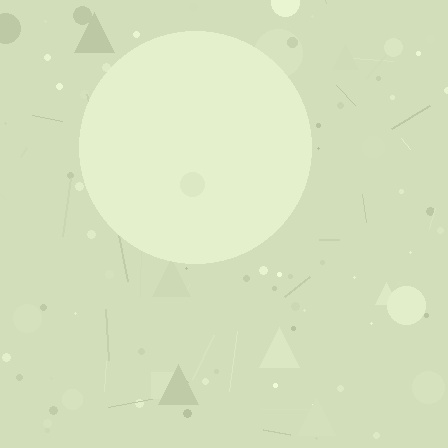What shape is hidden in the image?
A circle is hidden in the image.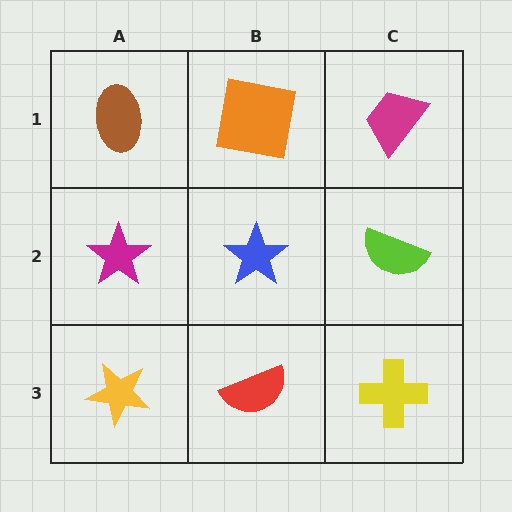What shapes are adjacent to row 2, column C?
A magenta trapezoid (row 1, column C), a yellow cross (row 3, column C), a blue star (row 2, column B).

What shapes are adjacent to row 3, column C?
A lime semicircle (row 2, column C), a red semicircle (row 3, column B).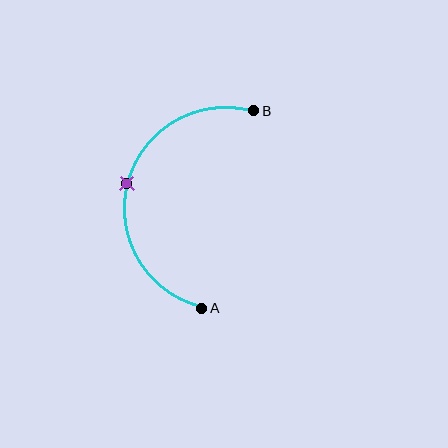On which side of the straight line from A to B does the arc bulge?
The arc bulges to the left of the straight line connecting A and B.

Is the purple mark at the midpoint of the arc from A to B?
Yes. The purple mark lies on the arc at equal arc-length from both A and B — it is the arc midpoint.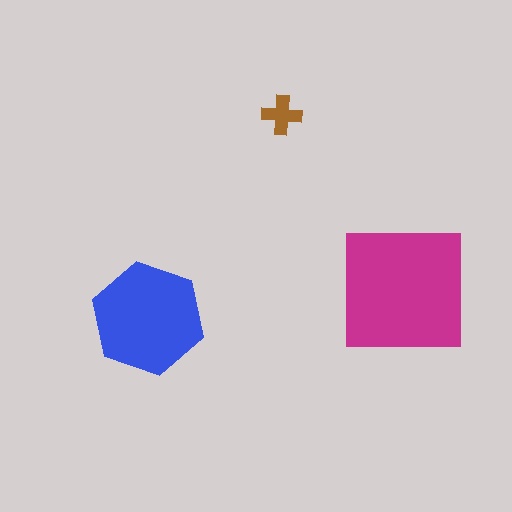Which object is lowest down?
The blue hexagon is bottommost.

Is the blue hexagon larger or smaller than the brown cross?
Larger.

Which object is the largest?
The magenta square.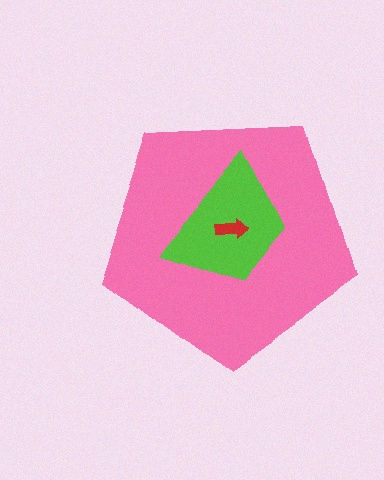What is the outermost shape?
The pink pentagon.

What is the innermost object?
The red arrow.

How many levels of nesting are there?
3.